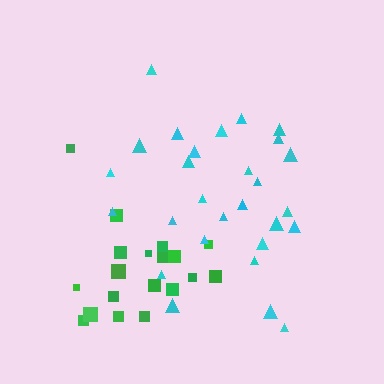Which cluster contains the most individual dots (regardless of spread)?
Cyan (28).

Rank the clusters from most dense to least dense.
green, cyan.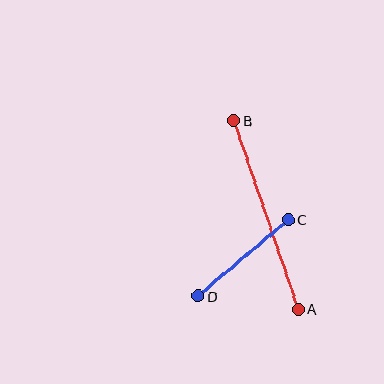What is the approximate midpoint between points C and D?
The midpoint is at approximately (243, 258) pixels.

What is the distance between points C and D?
The distance is approximately 118 pixels.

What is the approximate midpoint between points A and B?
The midpoint is at approximately (266, 215) pixels.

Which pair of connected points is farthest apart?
Points A and B are farthest apart.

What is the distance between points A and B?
The distance is approximately 199 pixels.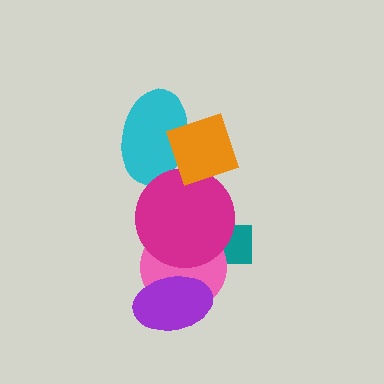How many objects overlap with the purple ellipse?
1 object overlaps with the purple ellipse.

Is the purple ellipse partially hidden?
No, no other shape covers it.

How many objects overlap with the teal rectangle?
2 objects overlap with the teal rectangle.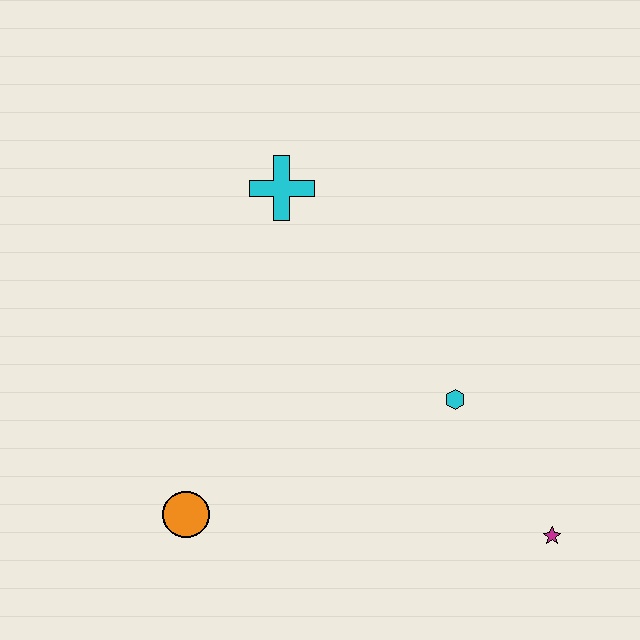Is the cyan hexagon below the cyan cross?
Yes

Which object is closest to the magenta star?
The cyan hexagon is closest to the magenta star.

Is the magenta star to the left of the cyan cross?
No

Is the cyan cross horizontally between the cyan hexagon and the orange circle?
Yes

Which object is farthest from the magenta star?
The cyan cross is farthest from the magenta star.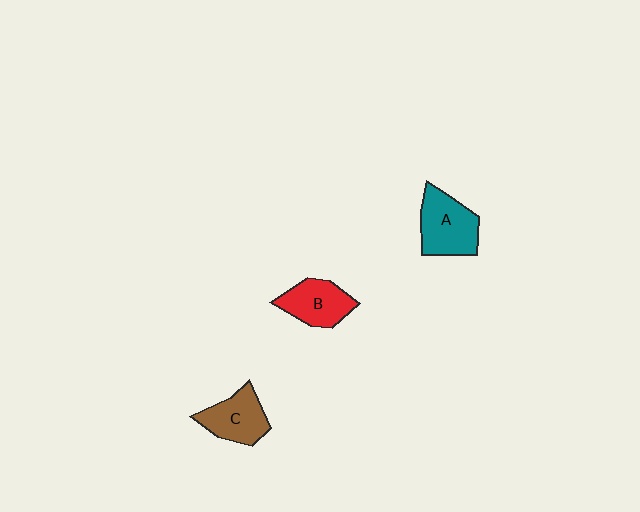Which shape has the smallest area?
Shape B (red).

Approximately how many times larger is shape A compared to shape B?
Approximately 1.2 times.